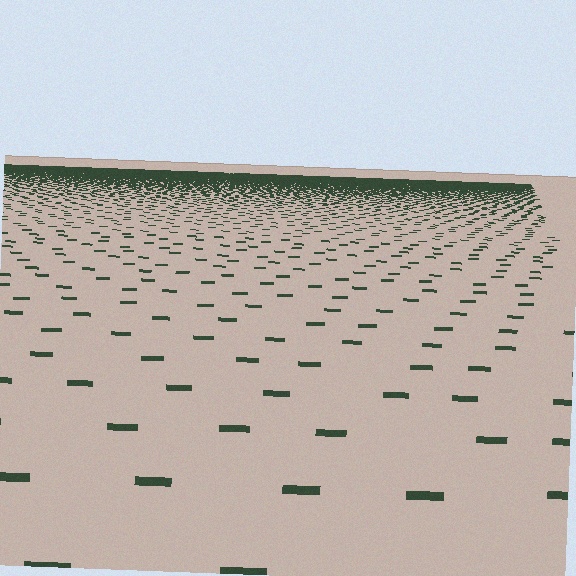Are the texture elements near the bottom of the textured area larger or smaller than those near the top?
Larger. Near the bottom, elements are closer to the viewer and appear at a bigger on-screen size.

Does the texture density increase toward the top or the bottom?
Density increases toward the top.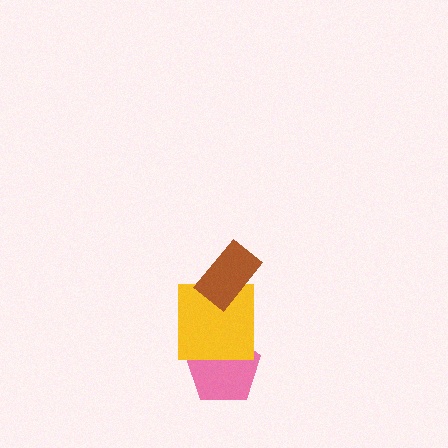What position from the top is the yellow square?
The yellow square is 2nd from the top.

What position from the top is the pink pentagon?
The pink pentagon is 3rd from the top.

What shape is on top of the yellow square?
The brown rectangle is on top of the yellow square.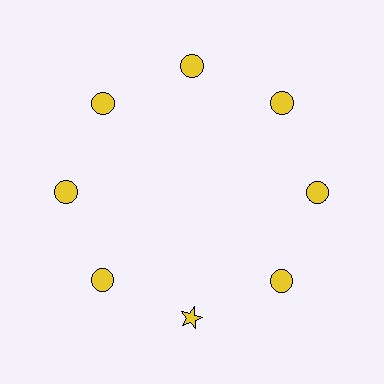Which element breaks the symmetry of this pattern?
The yellow star at roughly the 6 o'clock position breaks the symmetry. All other shapes are yellow circles.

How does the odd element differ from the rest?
It has a different shape: star instead of circle.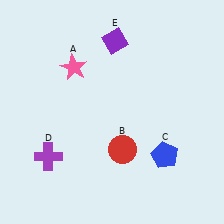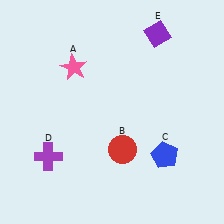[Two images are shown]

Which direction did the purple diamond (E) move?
The purple diamond (E) moved right.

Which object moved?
The purple diamond (E) moved right.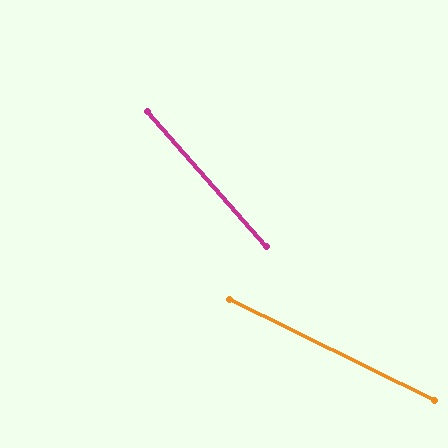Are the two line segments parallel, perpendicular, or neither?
Neither parallel nor perpendicular — they differ by about 23°.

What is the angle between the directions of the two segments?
Approximately 23 degrees.